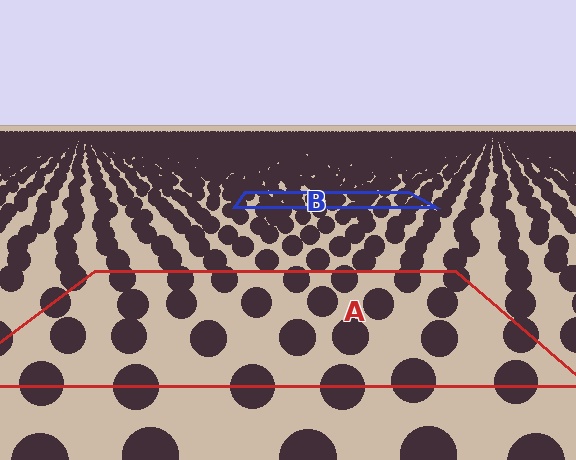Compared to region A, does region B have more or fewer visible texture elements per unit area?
Region B has more texture elements per unit area — they are packed more densely because it is farther away.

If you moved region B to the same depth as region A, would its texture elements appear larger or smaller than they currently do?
They would appear larger. At a closer depth, the same texture elements are projected at a bigger on-screen size.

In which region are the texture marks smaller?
The texture marks are smaller in region B, because it is farther away.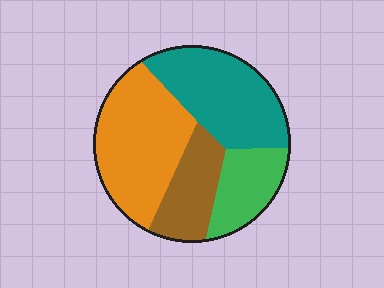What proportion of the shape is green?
Green takes up less than a quarter of the shape.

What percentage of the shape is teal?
Teal covers 31% of the shape.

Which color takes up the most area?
Orange, at roughly 35%.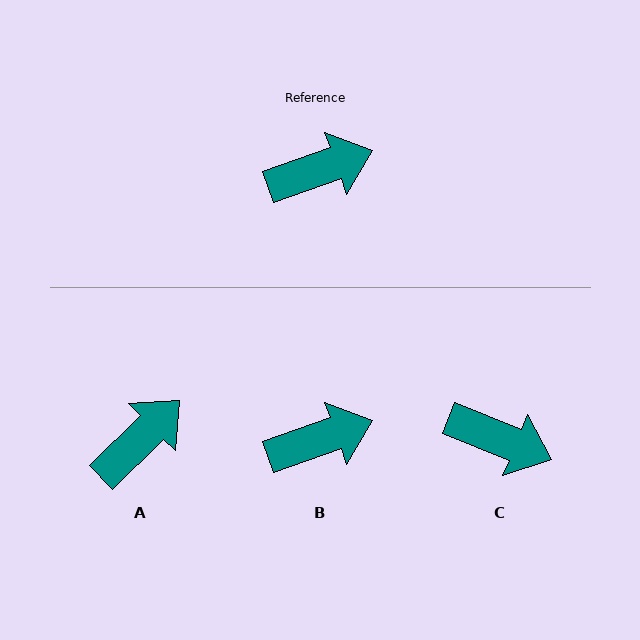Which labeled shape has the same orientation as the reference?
B.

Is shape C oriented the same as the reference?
No, it is off by about 42 degrees.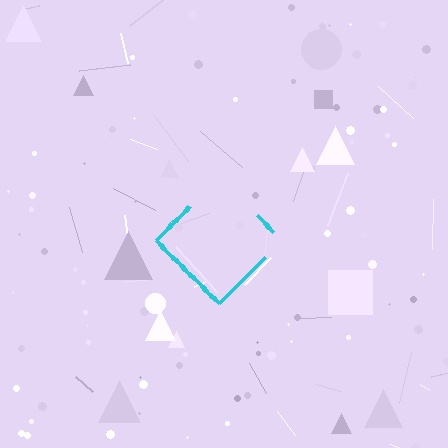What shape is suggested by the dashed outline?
The dashed outline suggests a diamond.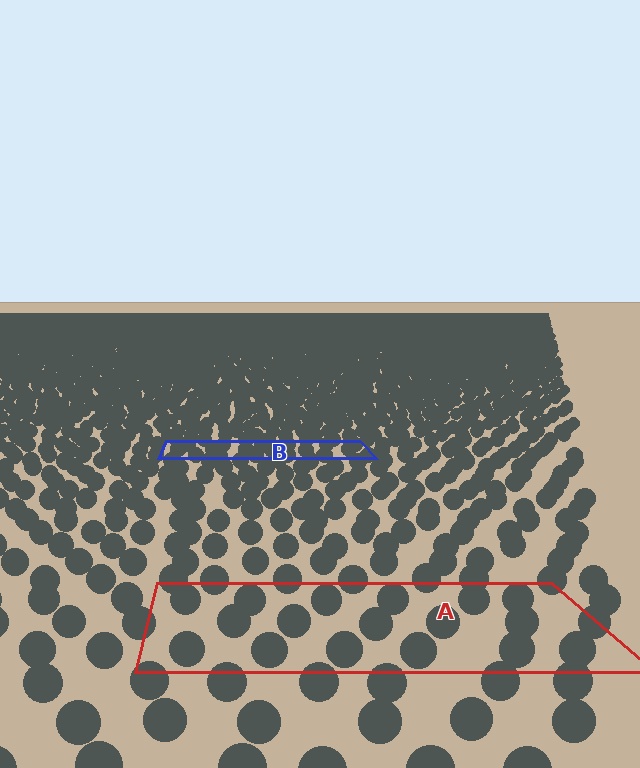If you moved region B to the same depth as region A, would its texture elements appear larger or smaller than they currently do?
They would appear larger. At a closer depth, the same texture elements are projected at a bigger on-screen size.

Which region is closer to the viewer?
Region A is closer. The texture elements there are larger and more spread out.